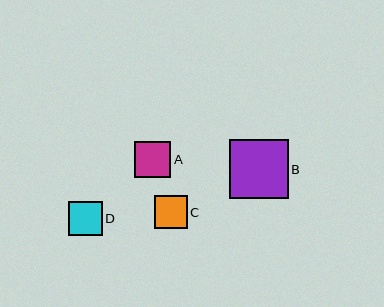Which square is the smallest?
Square C is the smallest with a size of approximately 33 pixels.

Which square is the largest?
Square B is the largest with a size of approximately 59 pixels.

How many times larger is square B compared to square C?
Square B is approximately 1.8 times the size of square C.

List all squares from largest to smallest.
From largest to smallest: B, A, D, C.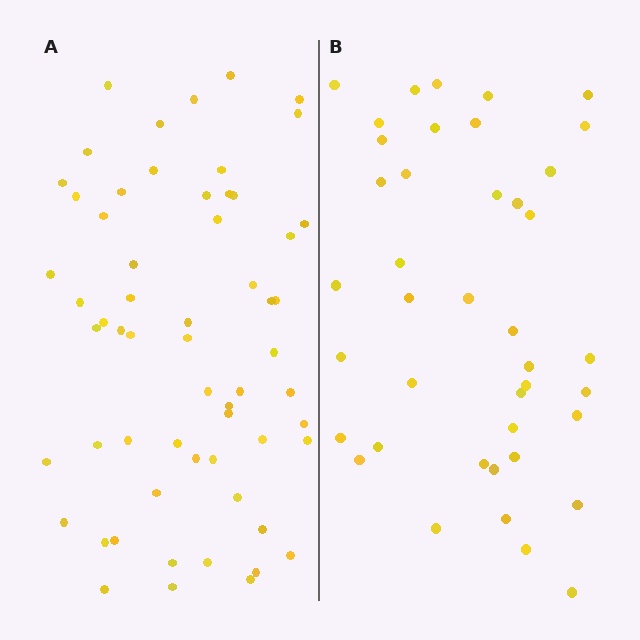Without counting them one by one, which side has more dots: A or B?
Region A (the left region) has more dots.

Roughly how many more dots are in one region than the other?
Region A has approximately 20 more dots than region B.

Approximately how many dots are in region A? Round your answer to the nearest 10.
About 60 dots.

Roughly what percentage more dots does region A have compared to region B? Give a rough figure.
About 45% more.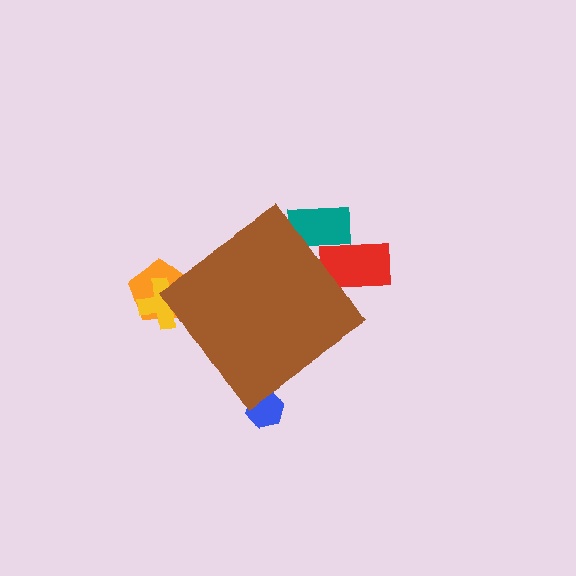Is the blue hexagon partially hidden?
Yes, the blue hexagon is partially hidden behind the brown diamond.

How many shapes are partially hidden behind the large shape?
5 shapes are partially hidden.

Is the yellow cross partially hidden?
Yes, the yellow cross is partially hidden behind the brown diamond.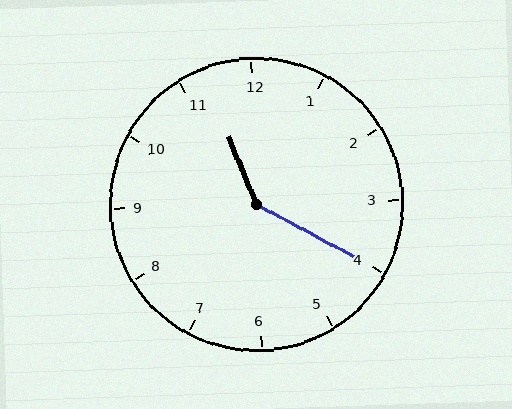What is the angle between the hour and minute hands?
Approximately 140 degrees.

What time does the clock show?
11:20.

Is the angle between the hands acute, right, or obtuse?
It is obtuse.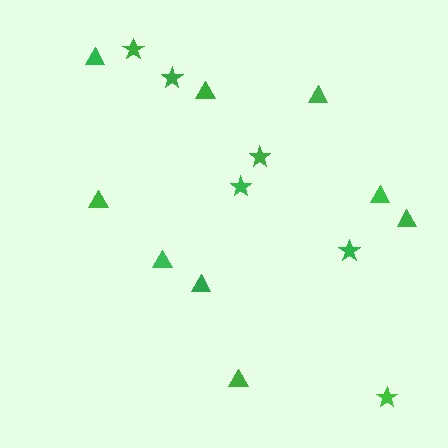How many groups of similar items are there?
There are 2 groups: one group of stars (6) and one group of triangles (9).